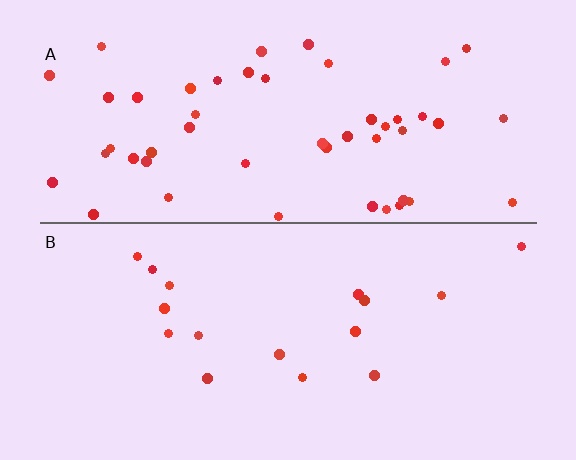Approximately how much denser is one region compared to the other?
Approximately 3.0× — region A over region B.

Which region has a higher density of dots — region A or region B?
A (the top).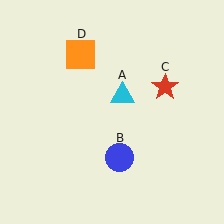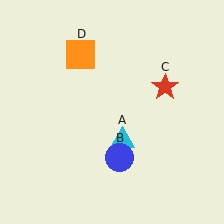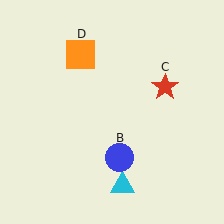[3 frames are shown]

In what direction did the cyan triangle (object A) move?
The cyan triangle (object A) moved down.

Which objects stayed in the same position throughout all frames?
Blue circle (object B) and red star (object C) and orange square (object D) remained stationary.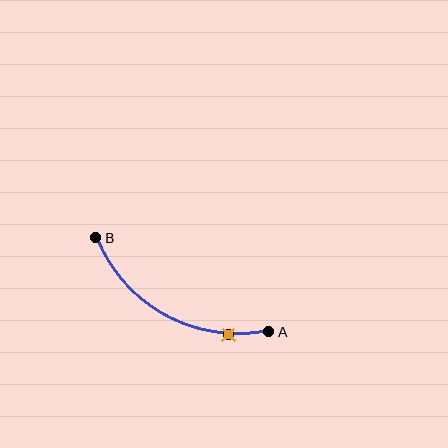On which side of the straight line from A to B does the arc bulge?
The arc bulges below the straight line connecting A and B.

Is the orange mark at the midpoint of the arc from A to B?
No. The orange mark lies on the arc but is closer to endpoint A. The arc midpoint would be at the point on the curve equidistant along the arc from both A and B.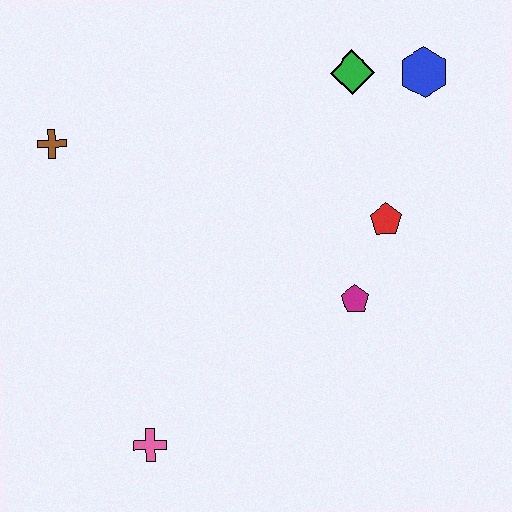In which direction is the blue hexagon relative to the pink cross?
The blue hexagon is above the pink cross.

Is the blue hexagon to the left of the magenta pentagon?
No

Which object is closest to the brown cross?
The green diamond is closest to the brown cross.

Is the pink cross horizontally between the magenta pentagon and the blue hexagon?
No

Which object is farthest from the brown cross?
The blue hexagon is farthest from the brown cross.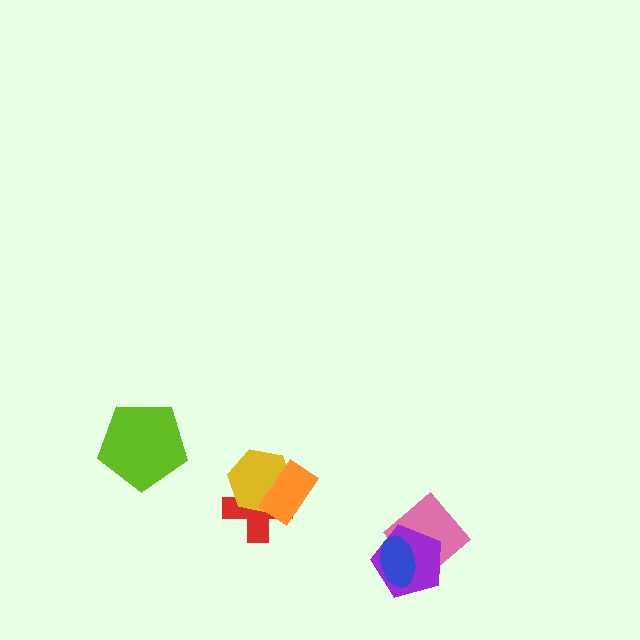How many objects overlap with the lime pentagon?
0 objects overlap with the lime pentagon.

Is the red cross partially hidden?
Yes, it is partially covered by another shape.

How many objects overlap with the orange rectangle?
2 objects overlap with the orange rectangle.